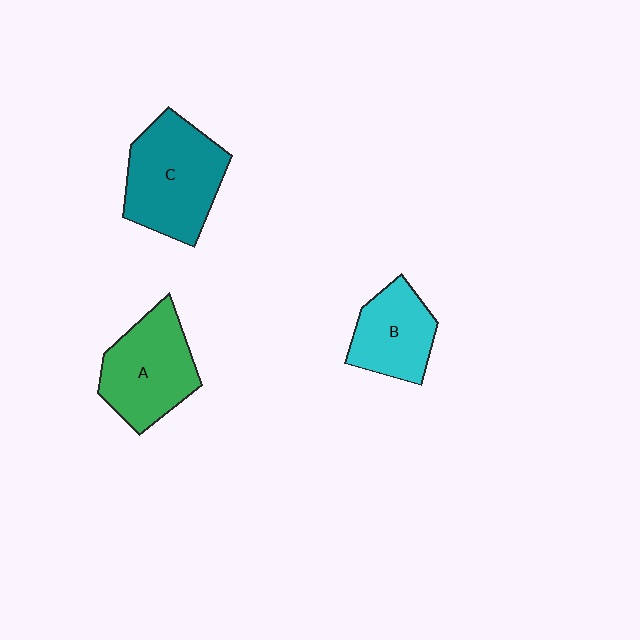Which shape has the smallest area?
Shape B (cyan).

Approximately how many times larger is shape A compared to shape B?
Approximately 1.3 times.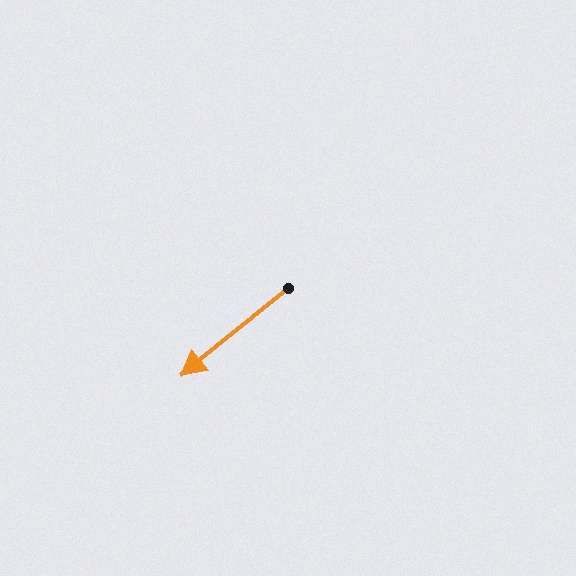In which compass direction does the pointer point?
Southwest.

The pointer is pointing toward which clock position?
Roughly 8 o'clock.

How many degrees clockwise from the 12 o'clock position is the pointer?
Approximately 231 degrees.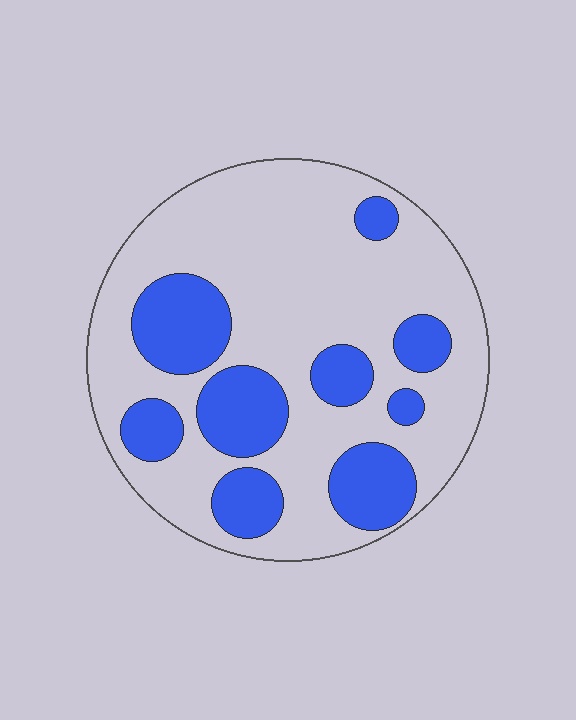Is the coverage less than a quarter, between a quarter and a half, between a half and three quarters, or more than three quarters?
Between a quarter and a half.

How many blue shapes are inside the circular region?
9.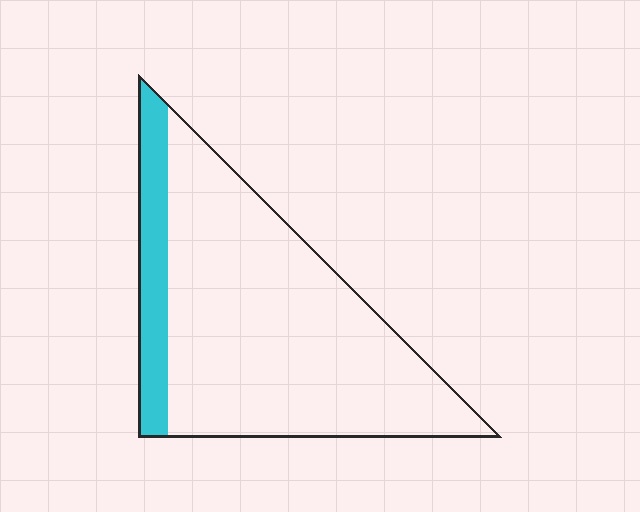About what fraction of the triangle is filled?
About one sixth (1/6).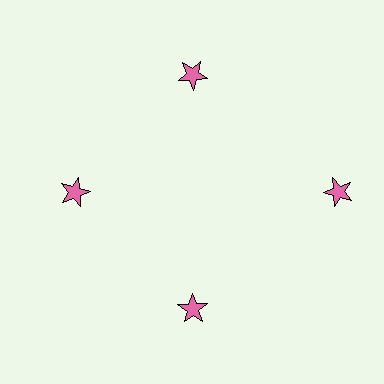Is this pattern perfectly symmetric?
No. The 4 pink stars are arranged in a ring, but one element near the 3 o'clock position is pushed outward from the center, breaking the 4-fold rotational symmetry.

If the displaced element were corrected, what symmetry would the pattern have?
It would have 4-fold rotational symmetry — the pattern would map onto itself every 90 degrees.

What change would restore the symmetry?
The symmetry would be restored by moving it inward, back onto the ring so that all 4 stars sit at equal angles and equal distance from the center.